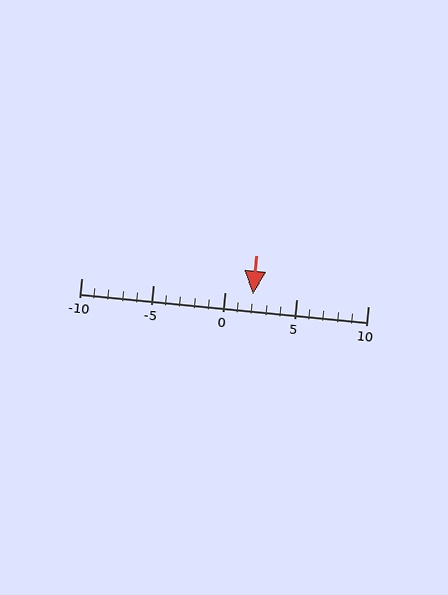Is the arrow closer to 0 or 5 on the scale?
The arrow is closer to 0.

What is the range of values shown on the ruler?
The ruler shows values from -10 to 10.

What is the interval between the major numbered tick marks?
The major tick marks are spaced 5 units apart.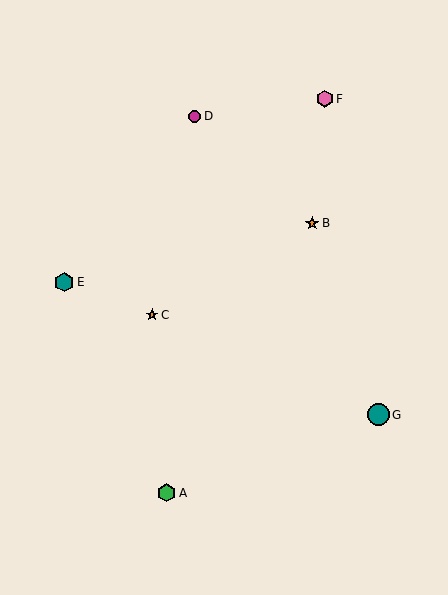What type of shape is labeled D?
Shape D is a magenta circle.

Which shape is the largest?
The teal circle (labeled G) is the largest.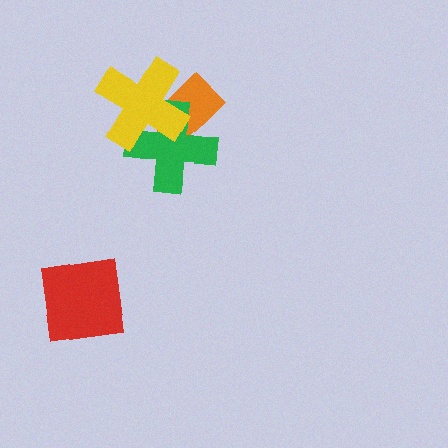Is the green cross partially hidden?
Yes, it is partially covered by another shape.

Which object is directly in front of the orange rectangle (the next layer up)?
The green cross is directly in front of the orange rectangle.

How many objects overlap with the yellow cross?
2 objects overlap with the yellow cross.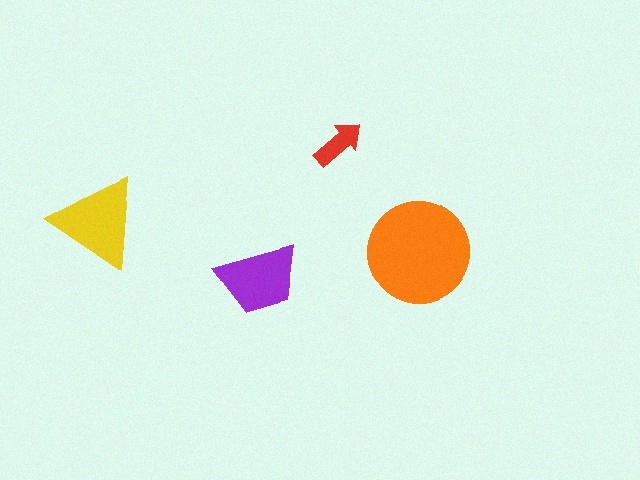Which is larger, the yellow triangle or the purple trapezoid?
The yellow triangle.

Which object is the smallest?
The red arrow.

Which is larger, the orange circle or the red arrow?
The orange circle.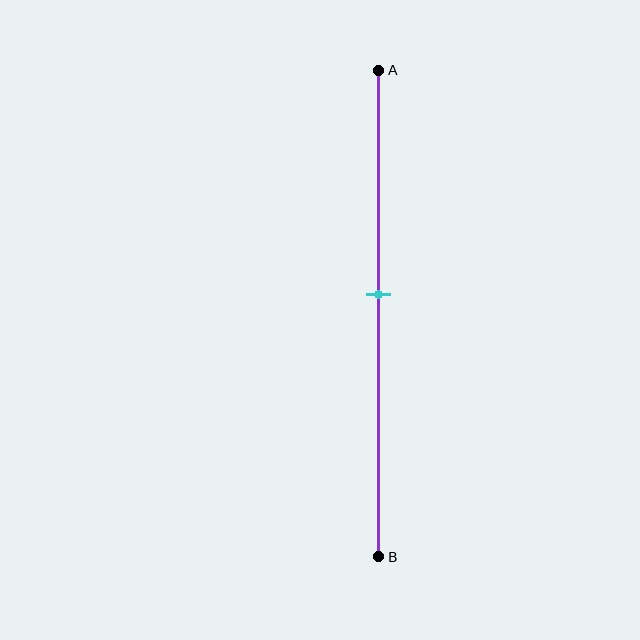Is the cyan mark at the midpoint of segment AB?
No, the mark is at about 45% from A, not at the 50% midpoint.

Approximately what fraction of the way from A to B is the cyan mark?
The cyan mark is approximately 45% of the way from A to B.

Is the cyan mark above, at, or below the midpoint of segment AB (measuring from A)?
The cyan mark is above the midpoint of segment AB.